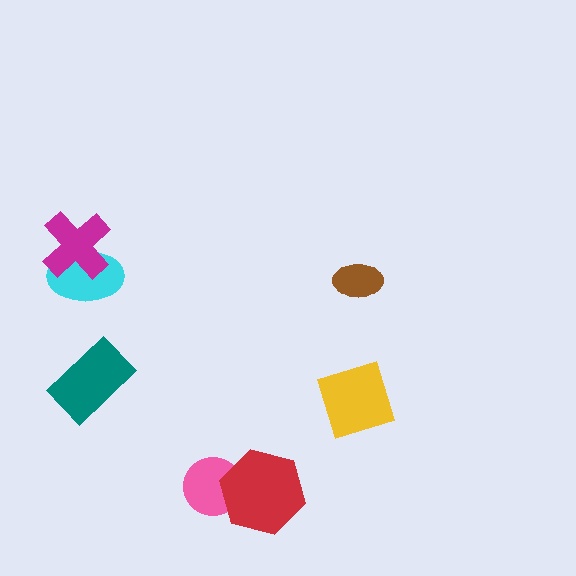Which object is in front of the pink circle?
The red hexagon is in front of the pink circle.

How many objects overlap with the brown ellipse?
0 objects overlap with the brown ellipse.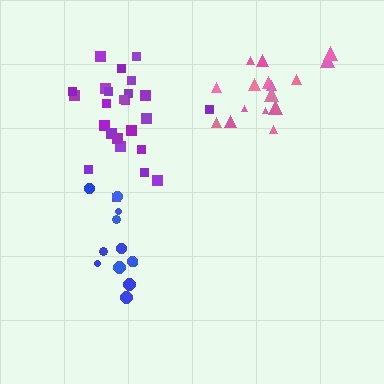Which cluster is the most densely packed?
Purple.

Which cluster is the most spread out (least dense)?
Blue.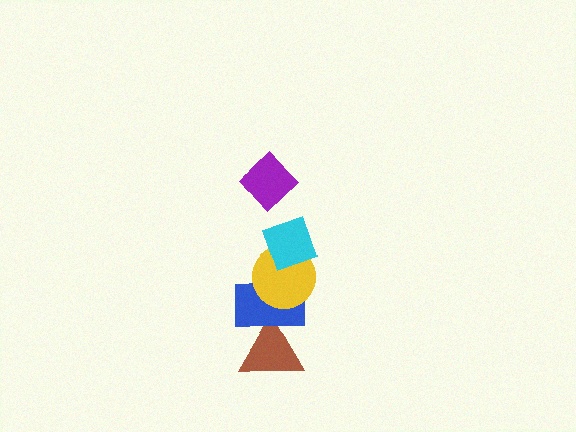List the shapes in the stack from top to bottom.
From top to bottom: the purple diamond, the cyan diamond, the yellow circle, the blue rectangle, the brown triangle.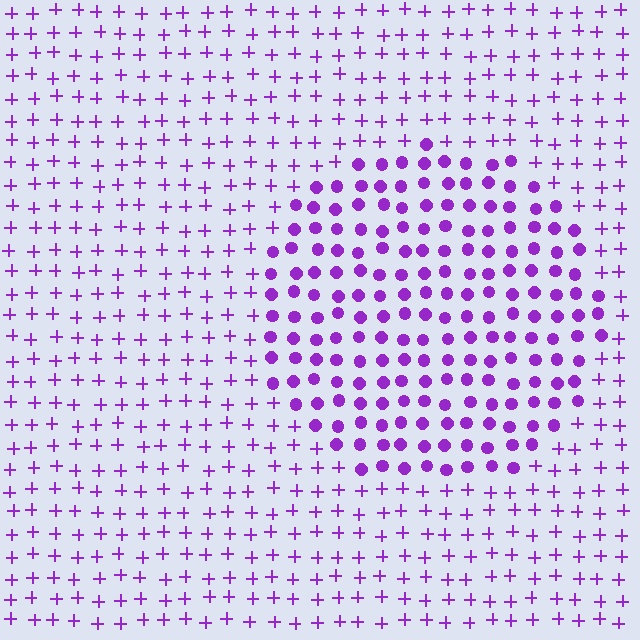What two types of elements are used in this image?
The image uses circles inside the circle region and plus signs outside it.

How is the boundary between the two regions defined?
The boundary is defined by a change in element shape: circles inside vs. plus signs outside. All elements share the same color and spacing.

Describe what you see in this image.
The image is filled with small purple elements arranged in a uniform grid. A circle-shaped region contains circles, while the surrounding area contains plus signs. The boundary is defined purely by the change in element shape.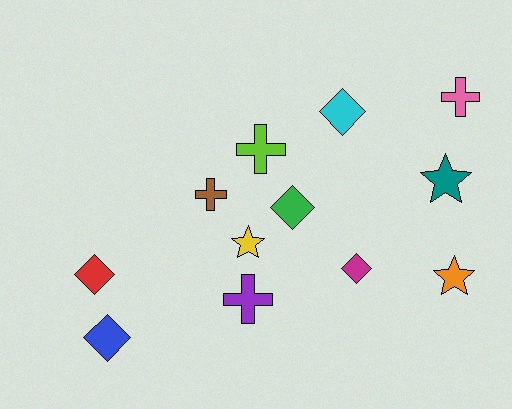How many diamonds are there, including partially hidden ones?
There are 5 diamonds.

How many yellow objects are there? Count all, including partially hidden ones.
There is 1 yellow object.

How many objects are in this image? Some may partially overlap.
There are 12 objects.